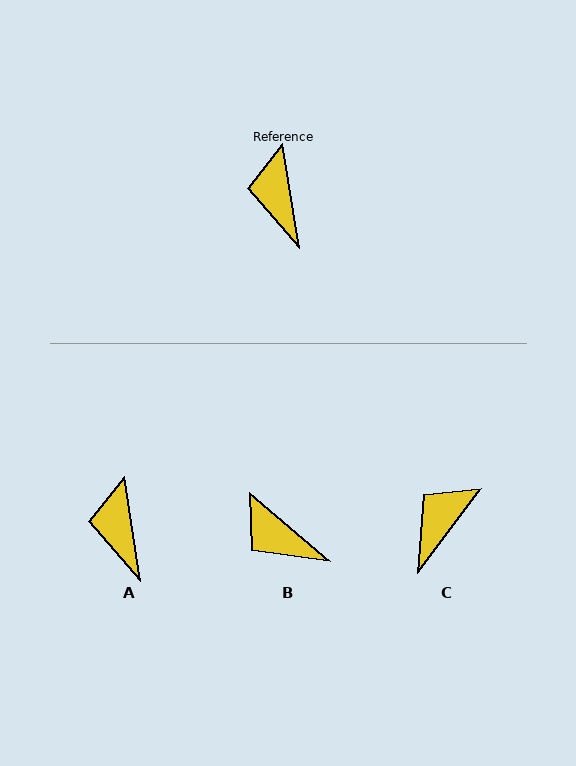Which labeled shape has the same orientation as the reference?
A.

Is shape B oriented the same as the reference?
No, it is off by about 41 degrees.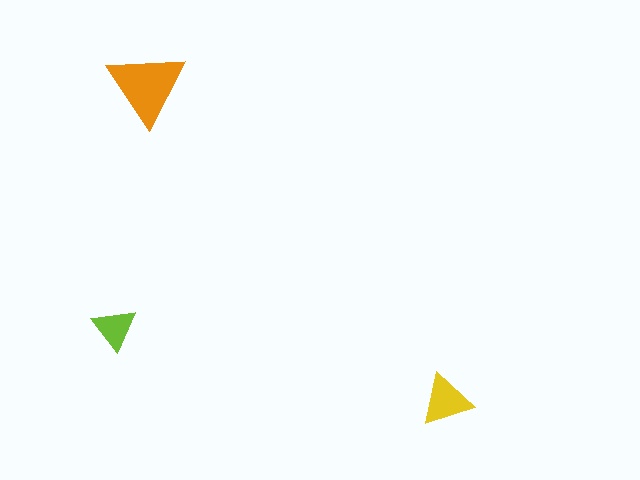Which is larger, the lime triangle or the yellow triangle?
The yellow one.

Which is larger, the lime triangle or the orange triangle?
The orange one.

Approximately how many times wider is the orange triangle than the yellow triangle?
About 1.5 times wider.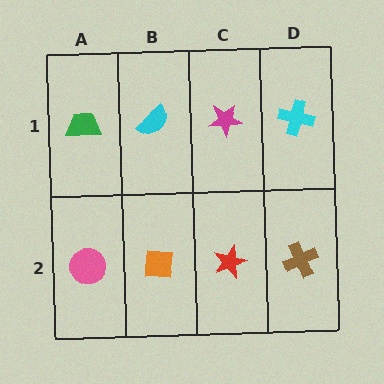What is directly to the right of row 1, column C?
A cyan cross.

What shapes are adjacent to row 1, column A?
A pink circle (row 2, column A), a cyan semicircle (row 1, column B).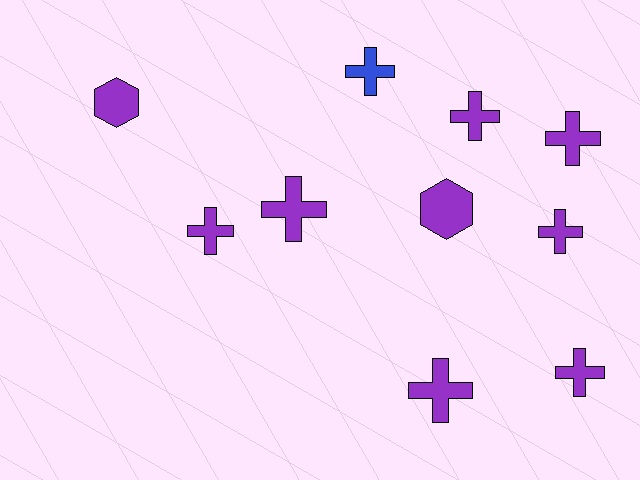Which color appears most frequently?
Purple, with 9 objects.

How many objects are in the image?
There are 10 objects.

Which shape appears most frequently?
Cross, with 8 objects.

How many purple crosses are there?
There are 7 purple crosses.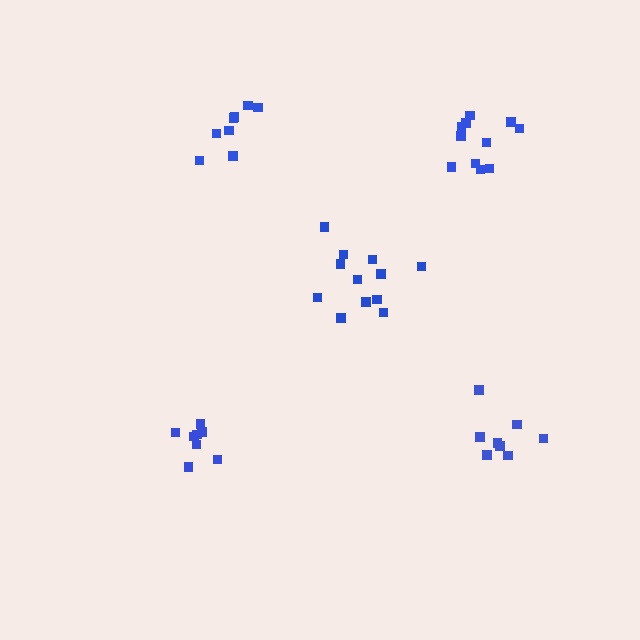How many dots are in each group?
Group 1: 8 dots, Group 2: 12 dots, Group 3: 8 dots, Group 4: 11 dots, Group 5: 8 dots (47 total).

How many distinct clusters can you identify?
There are 5 distinct clusters.